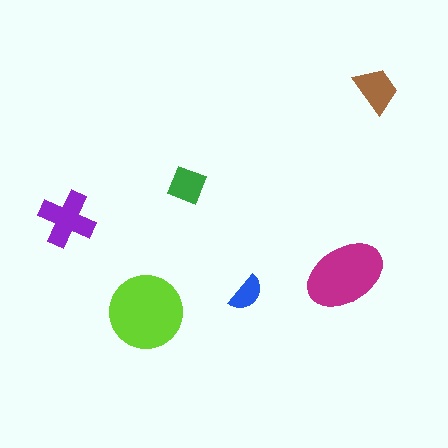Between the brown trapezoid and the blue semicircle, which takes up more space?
The brown trapezoid.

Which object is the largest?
The lime circle.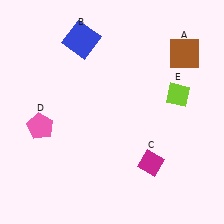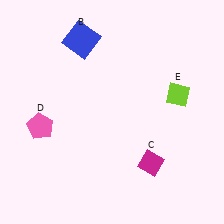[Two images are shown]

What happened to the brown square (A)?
The brown square (A) was removed in Image 2. It was in the top-right area of Image 1.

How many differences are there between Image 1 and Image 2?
There is 1 difference between the two images.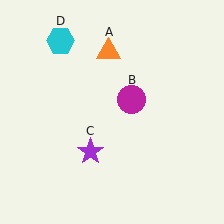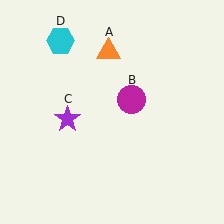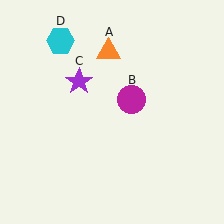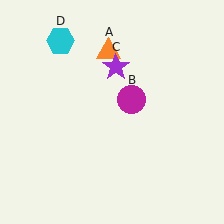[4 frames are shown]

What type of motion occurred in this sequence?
The purple star (object C) rotated clockwise around the center of the scene.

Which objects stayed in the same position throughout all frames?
Orange triangle (object A) and magenta circle (object B) and cyan hexagon (object D) remained stationary.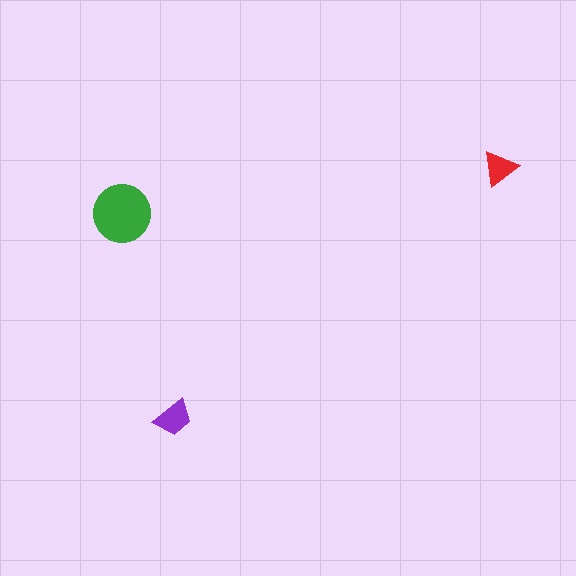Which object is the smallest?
The red triangle.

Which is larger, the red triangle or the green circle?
The green circle.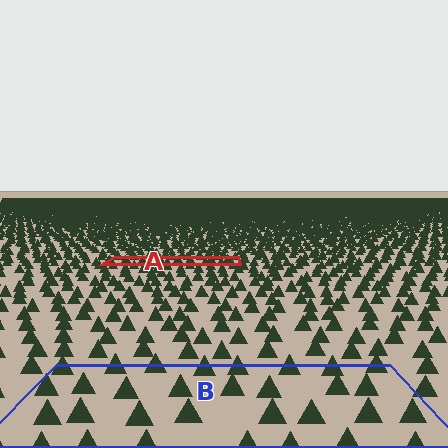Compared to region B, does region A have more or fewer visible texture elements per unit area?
Region A has more texture elements per unit area — they are packed more densely because it is farther away.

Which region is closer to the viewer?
Region B is closer. The texture elements there are larger and more spread out.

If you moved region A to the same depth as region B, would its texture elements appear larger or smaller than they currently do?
They would appear larger. At a closer depth, the same texture elements are projected at a bigger on-screen size.